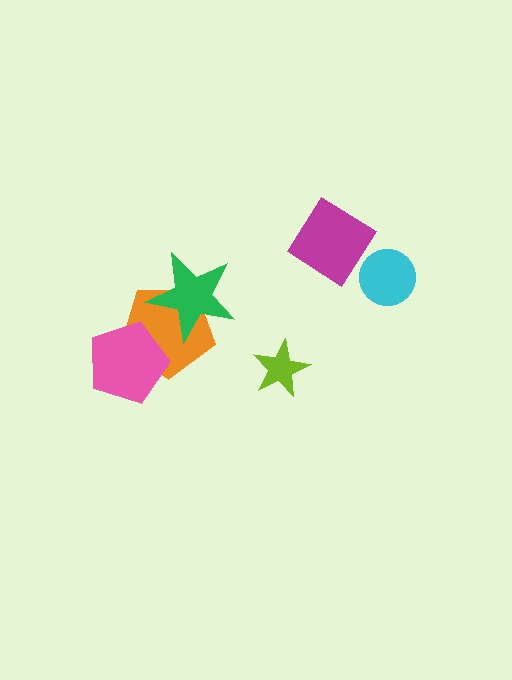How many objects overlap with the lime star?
0 objects overlap with the lime star.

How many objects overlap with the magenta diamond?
0 objects overlap with the magenta diamond.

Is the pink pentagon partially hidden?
No, no other shape covers it.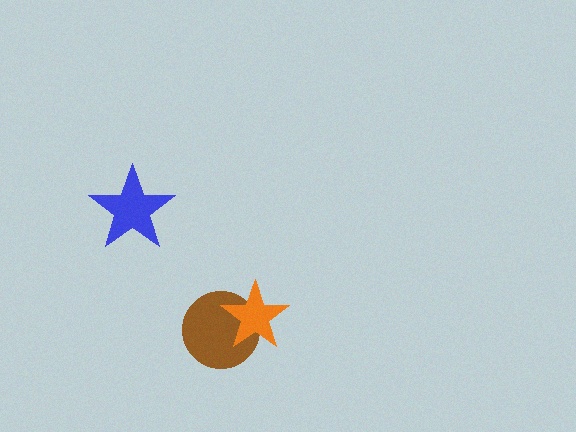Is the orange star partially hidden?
No, no other shape covers it.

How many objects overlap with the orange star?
1 object overlaps with the orange star.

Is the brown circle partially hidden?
Yes, it is partially covered by another shape.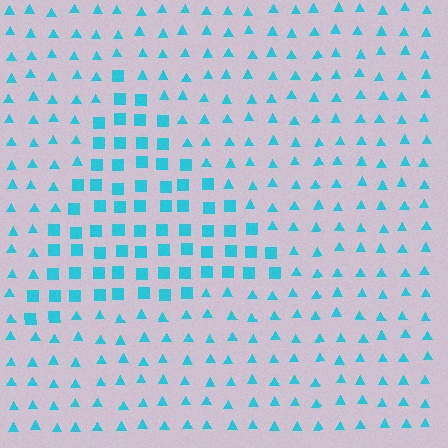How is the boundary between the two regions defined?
The boundary is defined by a change in element shape: squares inside vs. triangles outside. All elements share the same color and spacing.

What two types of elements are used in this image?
The image uses squares inside the triangle region and triangles outside it.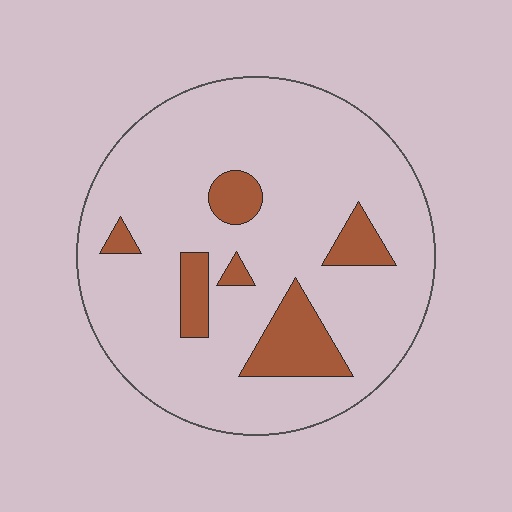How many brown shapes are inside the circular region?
6.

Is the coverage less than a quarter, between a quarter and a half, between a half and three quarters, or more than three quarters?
Less than a quarter.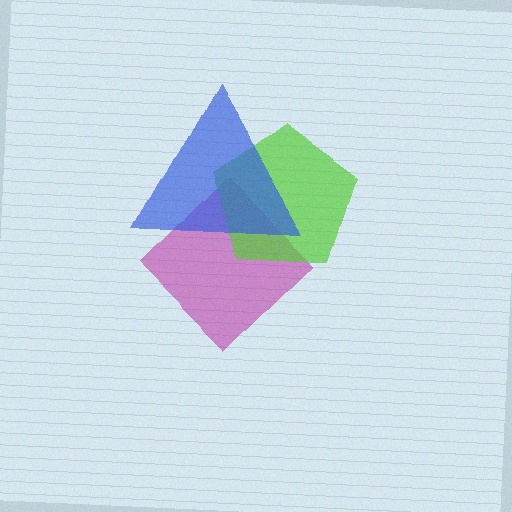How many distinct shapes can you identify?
There are 3 distinct shapes: a magenta diamond, a lime pentagon, a blue triangle.